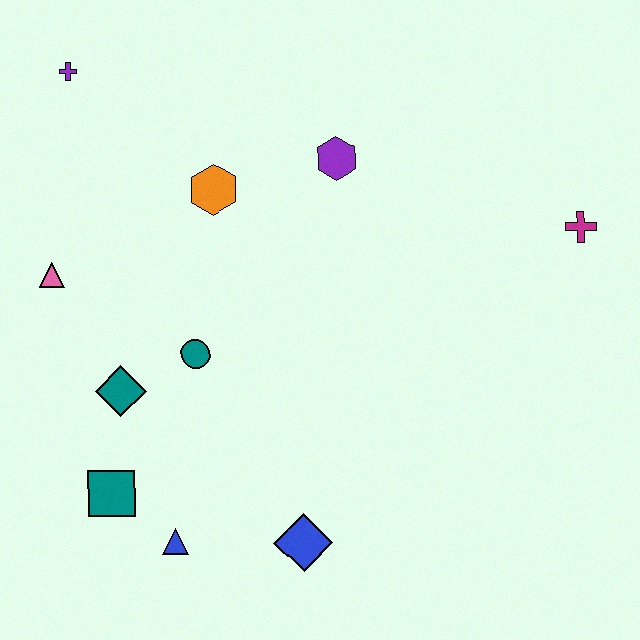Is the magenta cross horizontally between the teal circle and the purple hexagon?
No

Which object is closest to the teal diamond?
The teal circle is closest to the teal diamond.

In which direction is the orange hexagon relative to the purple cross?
The orange hexagon is to the right of the purple cross.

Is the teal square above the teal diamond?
No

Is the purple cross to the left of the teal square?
Yes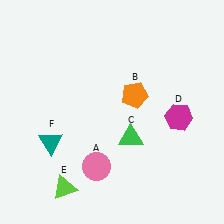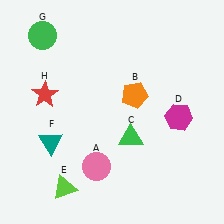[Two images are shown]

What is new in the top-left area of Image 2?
A red star (H) was added in the top-left area of Image 2.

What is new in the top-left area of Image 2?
A green circle (G) was added in the top-left area of Image 2.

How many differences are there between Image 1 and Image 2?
There are 2 differences between the two images.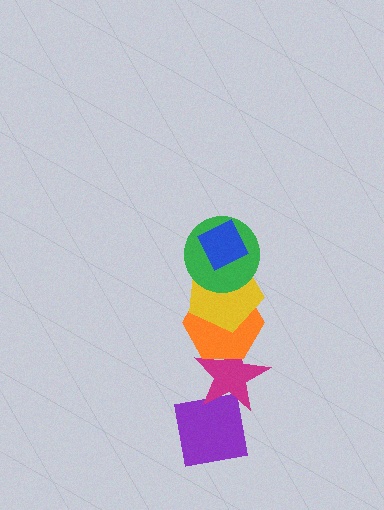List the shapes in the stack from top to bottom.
From top to bottom: the blue diamond, the green circle, the yellow pentagon, the orange hexagon, the magenta star, the purple square.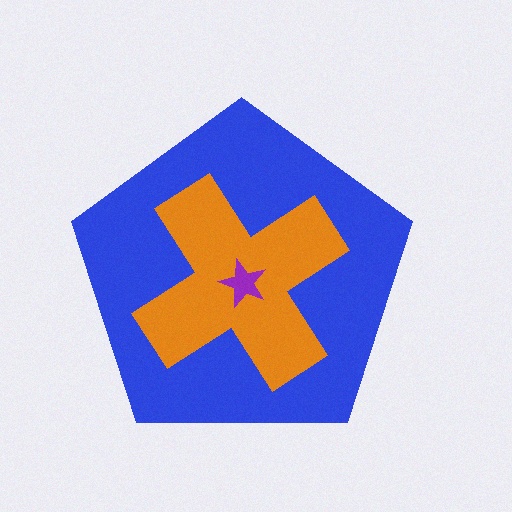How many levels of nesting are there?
3.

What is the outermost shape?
The blue pentagon.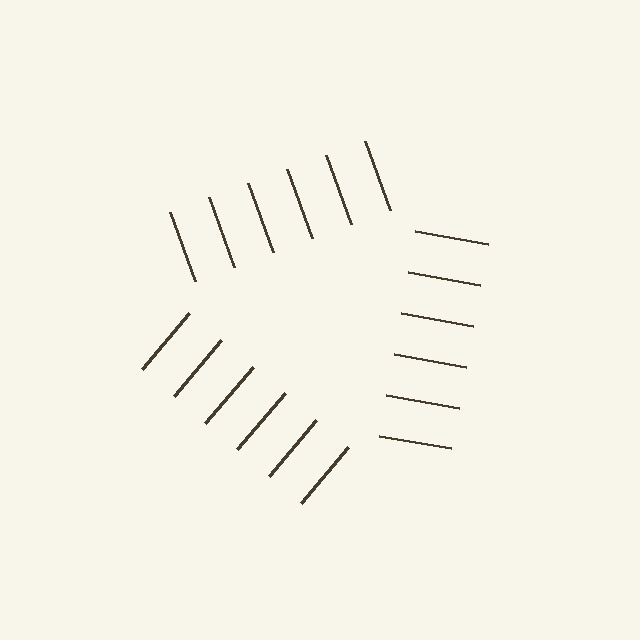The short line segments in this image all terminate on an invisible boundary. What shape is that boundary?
An illusory triangle — the line segments terminate on its edges but no continuous stroke is drawn.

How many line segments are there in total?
18 — 6 along each of the 3 edges.